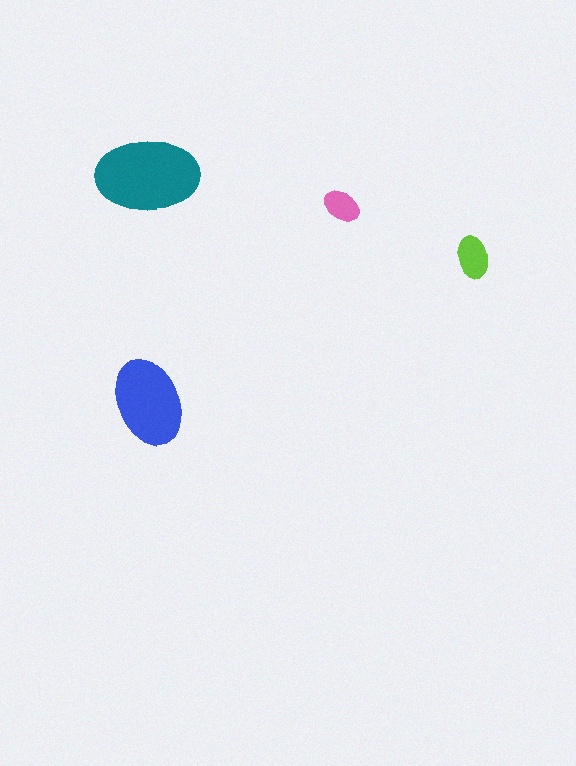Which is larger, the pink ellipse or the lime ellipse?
The lime one.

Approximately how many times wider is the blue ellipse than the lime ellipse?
About 2 times wider.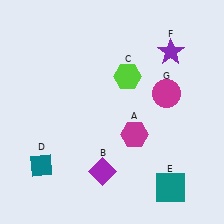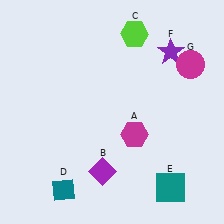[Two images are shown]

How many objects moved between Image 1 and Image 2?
3 objects moved between the two images.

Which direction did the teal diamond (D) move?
The teal diamond (D) moved down.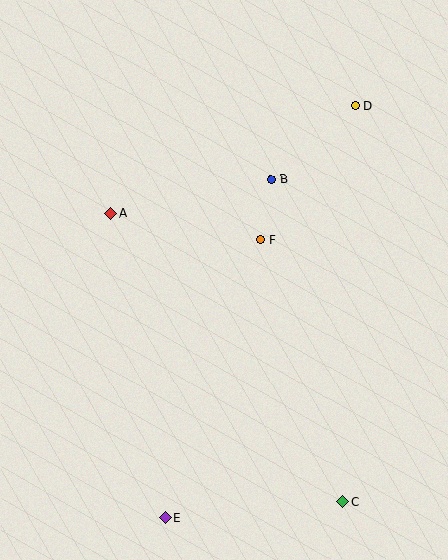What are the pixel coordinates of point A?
Point A is at (110, 213).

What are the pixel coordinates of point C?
Point C is at (343, 502).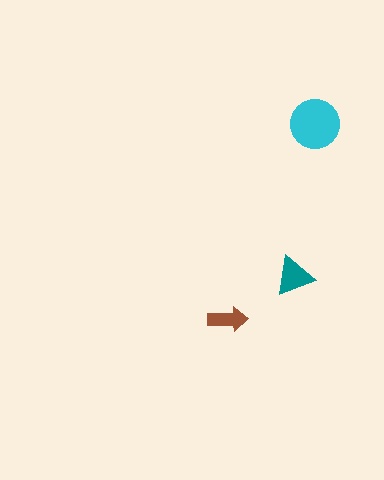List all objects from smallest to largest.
The brown arrow, the teal triangle, the cyan circle.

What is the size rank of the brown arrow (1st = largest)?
3rd.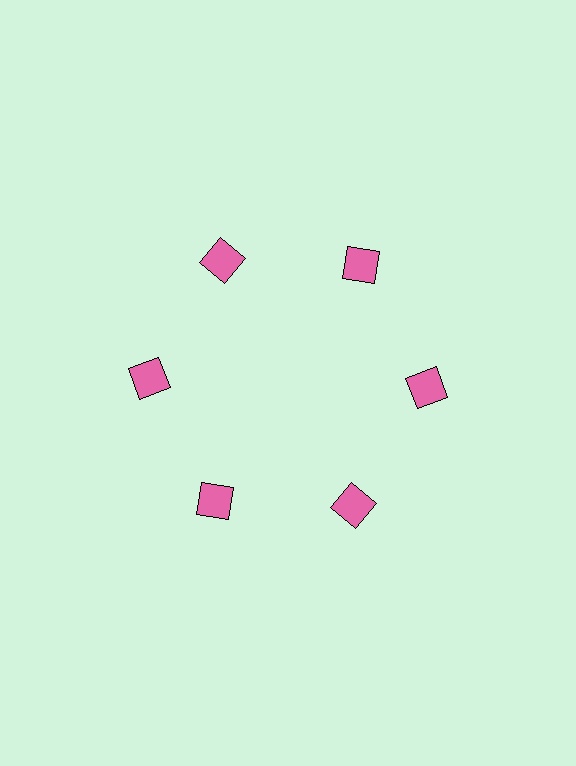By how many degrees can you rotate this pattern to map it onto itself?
The pattern maps onto itself every 60 degrees of rotation.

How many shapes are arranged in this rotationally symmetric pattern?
There are 6 shapes, arranged in 6 groups of 1.